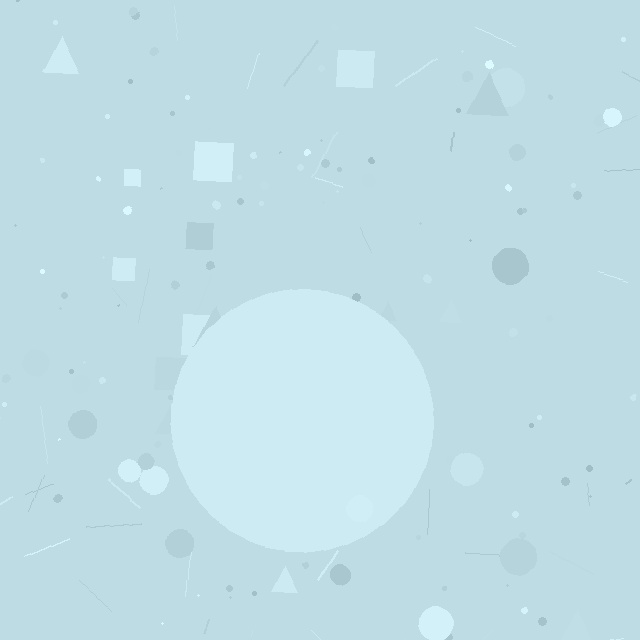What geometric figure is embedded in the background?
A circle is embedded in the background.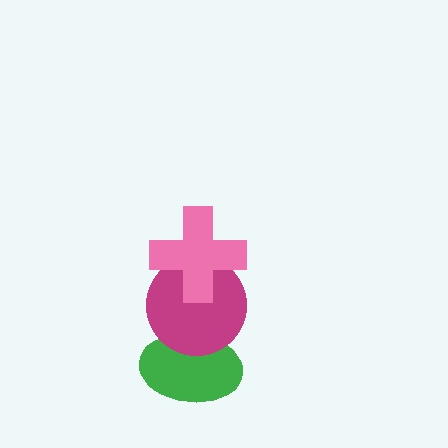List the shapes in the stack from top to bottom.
From top to bottom: the pink cross, the magenta circle, the green ellipse.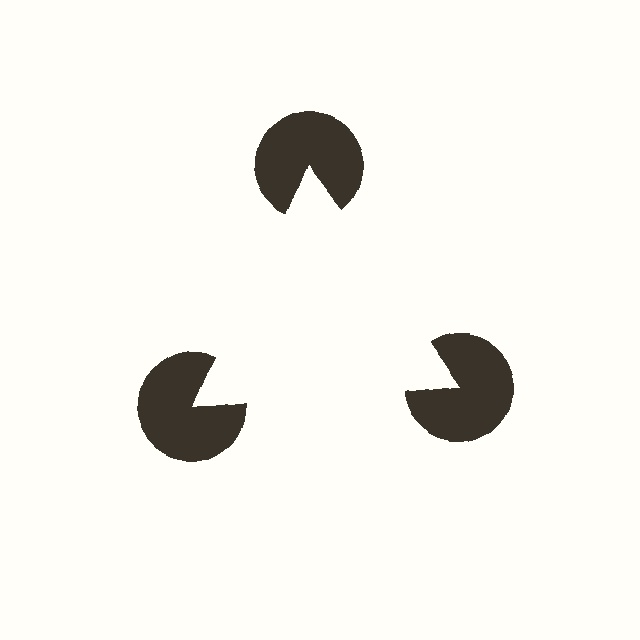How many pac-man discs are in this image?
There are 3 — one at each vertex of the illusory triangle.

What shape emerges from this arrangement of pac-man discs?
An illusory triangle — its edges are inferred from the aligned wedge cuts in the pac-man discs, not physically drawn.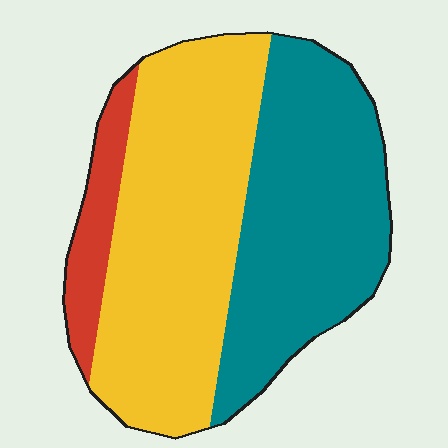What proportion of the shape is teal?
Teal covers about 40% of the shape.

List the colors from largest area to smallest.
From largest to smallest: yellow, teal, red.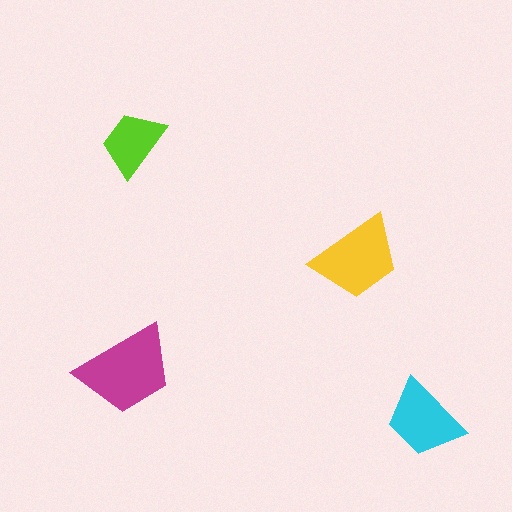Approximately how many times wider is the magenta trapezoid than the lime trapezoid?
About 1.5 times wider.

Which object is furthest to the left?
The magenta trapezoid is leftmost.